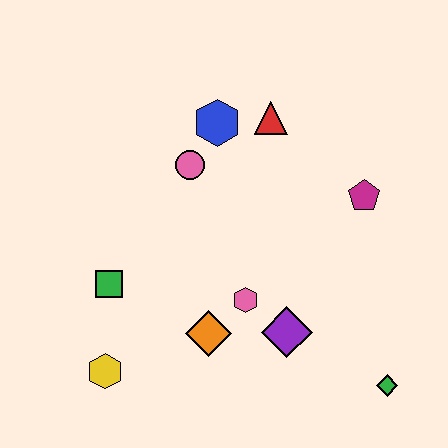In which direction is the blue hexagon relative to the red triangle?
The blue hexagon is to the left of the red triangle.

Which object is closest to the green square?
The yellow hexagon is closest to the green square.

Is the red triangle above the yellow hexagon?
Yes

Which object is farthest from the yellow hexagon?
The magenta pentagon is farthest from the yellow hexagon.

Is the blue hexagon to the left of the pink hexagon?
Yes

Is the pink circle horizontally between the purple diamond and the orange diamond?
No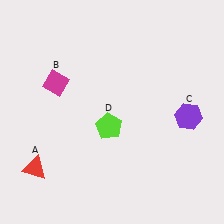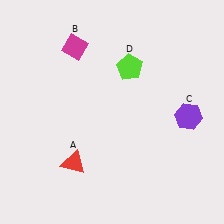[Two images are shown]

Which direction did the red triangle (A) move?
The red triangle (A) moved right.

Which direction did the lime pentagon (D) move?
The lime pentagon (D) moved up.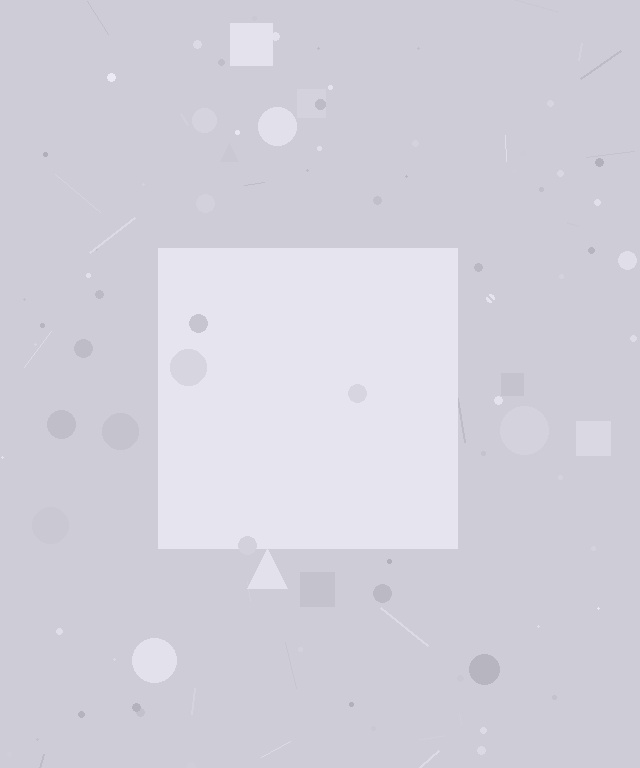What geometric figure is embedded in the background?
A square is embedded in the background.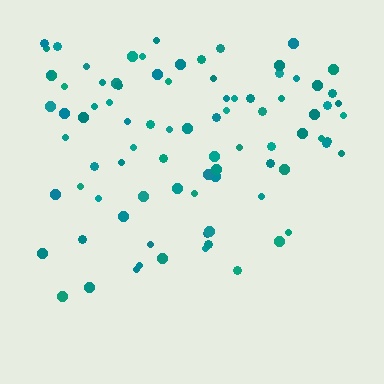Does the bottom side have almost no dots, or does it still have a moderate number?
Still a moderate number, just noticeably fewer than the top.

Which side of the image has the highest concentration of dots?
The top.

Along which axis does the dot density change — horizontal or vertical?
Vertical.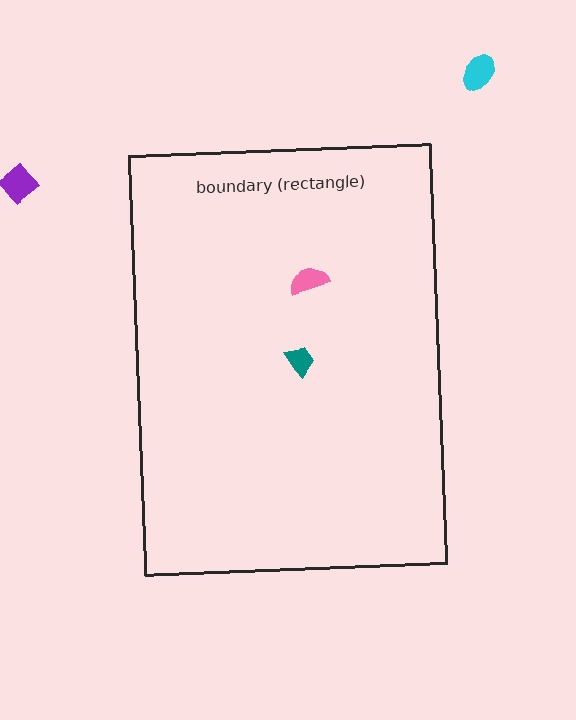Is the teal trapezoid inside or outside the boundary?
Inside.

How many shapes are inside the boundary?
2 inside, 2 outside.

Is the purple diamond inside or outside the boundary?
Outside.